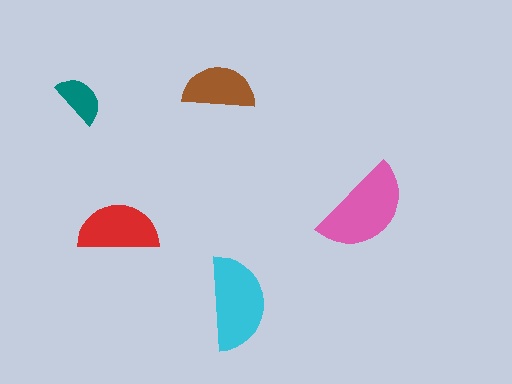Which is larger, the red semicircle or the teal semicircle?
The red one.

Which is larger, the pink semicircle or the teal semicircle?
The pink one.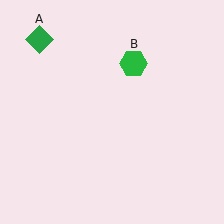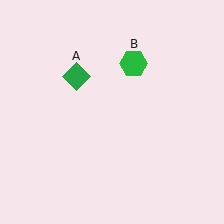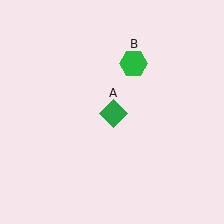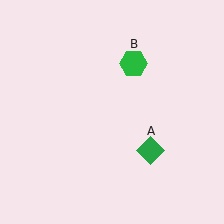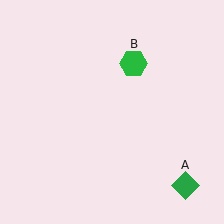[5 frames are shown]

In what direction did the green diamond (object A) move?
The green diamond (object A) moved down and to the right.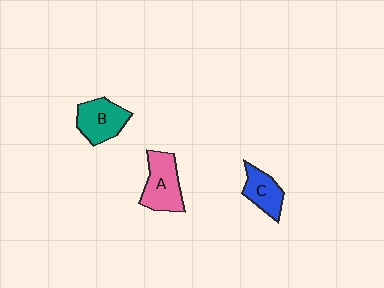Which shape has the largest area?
Shape A (pink).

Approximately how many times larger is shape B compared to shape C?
Approximately 1.3 times.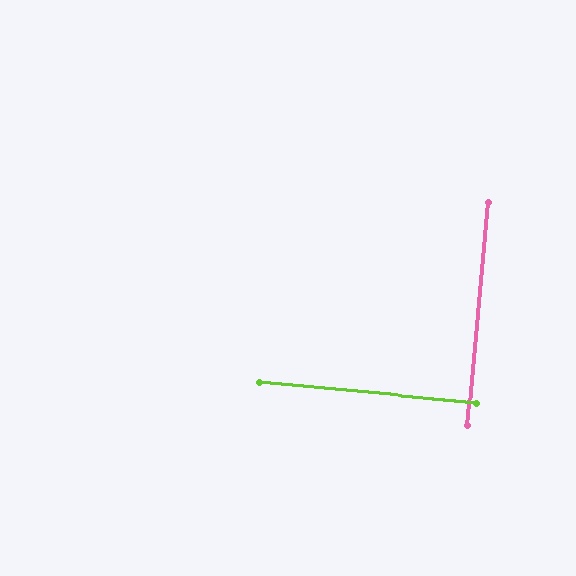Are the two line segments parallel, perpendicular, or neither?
Perpendicular — they meet at approximately 90°.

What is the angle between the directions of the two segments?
Approximately 90 degrees.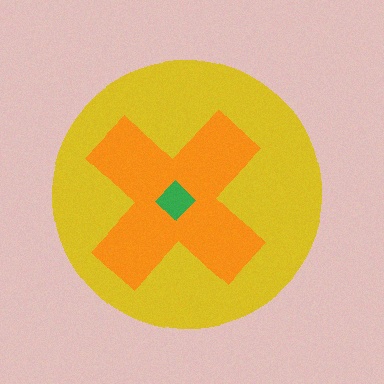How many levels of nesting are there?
3.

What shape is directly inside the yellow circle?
The orange cross.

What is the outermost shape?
The yellow circle.